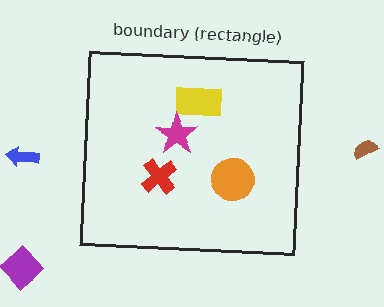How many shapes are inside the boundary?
4 inside, 3 outside.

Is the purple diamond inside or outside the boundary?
Outside.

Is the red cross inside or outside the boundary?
Inside.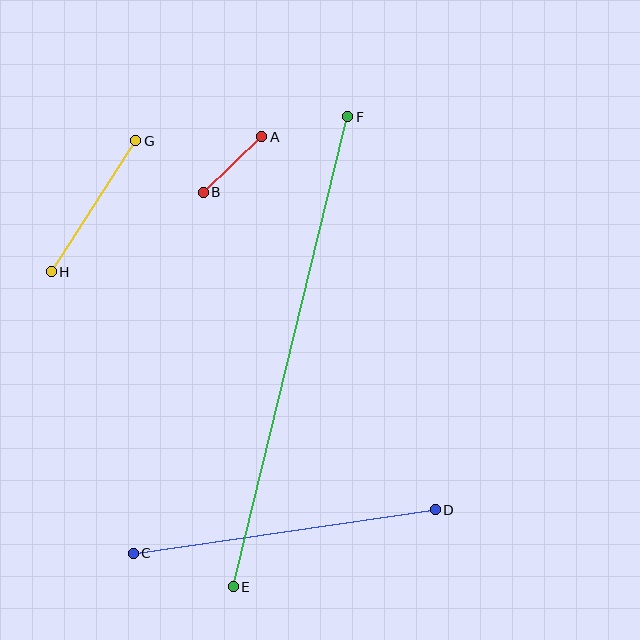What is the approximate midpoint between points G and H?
The midpoint is at approximately (94, 206) pixels.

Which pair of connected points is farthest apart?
Points E and F are farthest apart.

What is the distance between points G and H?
The distance is approximately 156 pixels.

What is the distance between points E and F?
The distance is approximately 484 pixels.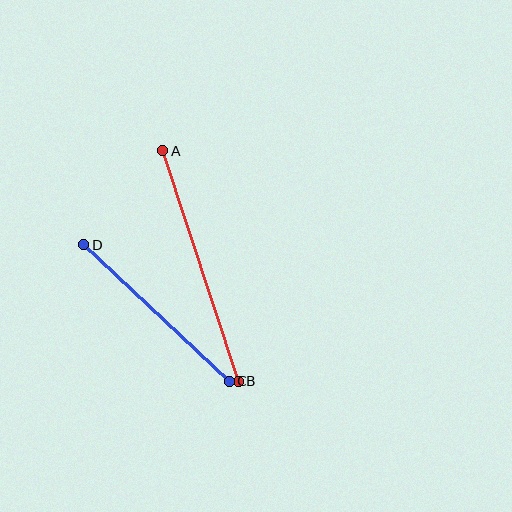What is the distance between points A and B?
The distance is approximately 243 pixels.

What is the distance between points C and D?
The distance is approximately 200 pixels.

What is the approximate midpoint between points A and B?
The midpoint is at approximately (201, 266) pixels.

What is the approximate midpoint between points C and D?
The midpoint is at approximately (156, 313) pixels.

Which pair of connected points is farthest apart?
Points A and B are farthest apart.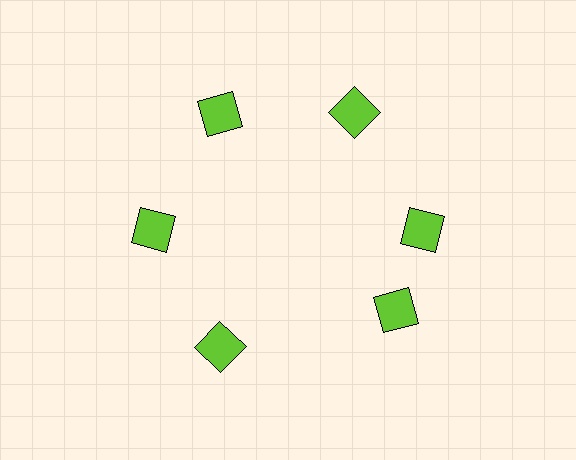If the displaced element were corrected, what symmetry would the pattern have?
It would have 6-fold rotational symmetry — the pattern would map onto itself every 60 degrees.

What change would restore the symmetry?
The symmetry would be restored by rotating it back into even spacing with its neighbors so that all 6 squares sit at equal angles and equal distance from the center.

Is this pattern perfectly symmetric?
No. The 6 lime squares are arranged in a ring, but one element near the 5 o'clock position is rotated out of alignment along the ring, breaking the 6-fold rotational symmetry.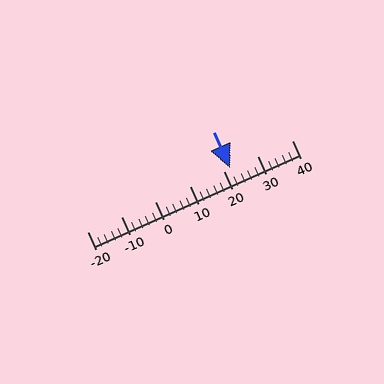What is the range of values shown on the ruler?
The ruler shows values from -20 to 40.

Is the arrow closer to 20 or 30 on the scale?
The arrow is closer to 20.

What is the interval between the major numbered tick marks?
The major tick marks are spaced 10 units apart.